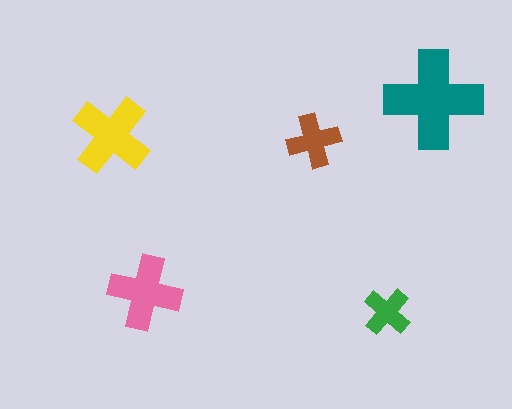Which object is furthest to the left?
The yellow cross is leftmost.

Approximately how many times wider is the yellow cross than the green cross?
About 1.5 times wider.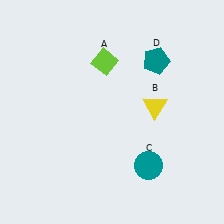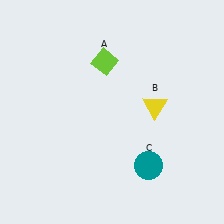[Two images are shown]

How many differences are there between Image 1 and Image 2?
There is 1 difference between the two images.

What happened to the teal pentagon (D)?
The teal pentagon (D) was removed in Image 2. It was in the top-right area of Image 1.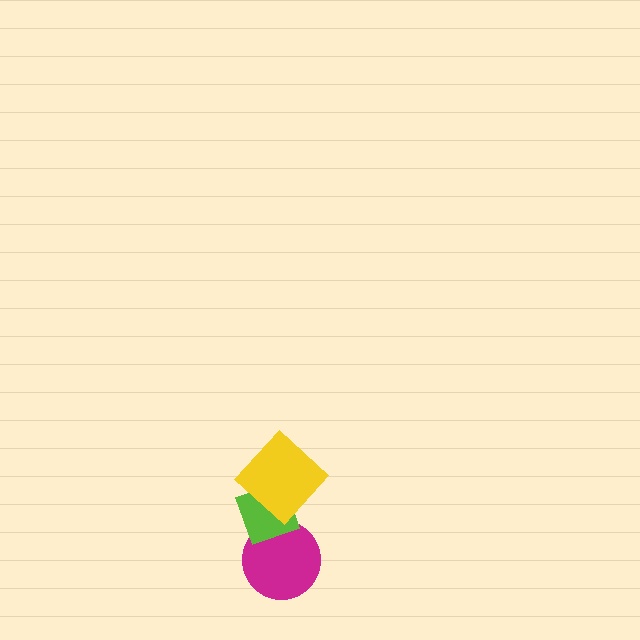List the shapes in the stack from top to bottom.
From top to bottom: the yellow diamond, the lime diamond, the magenta circle.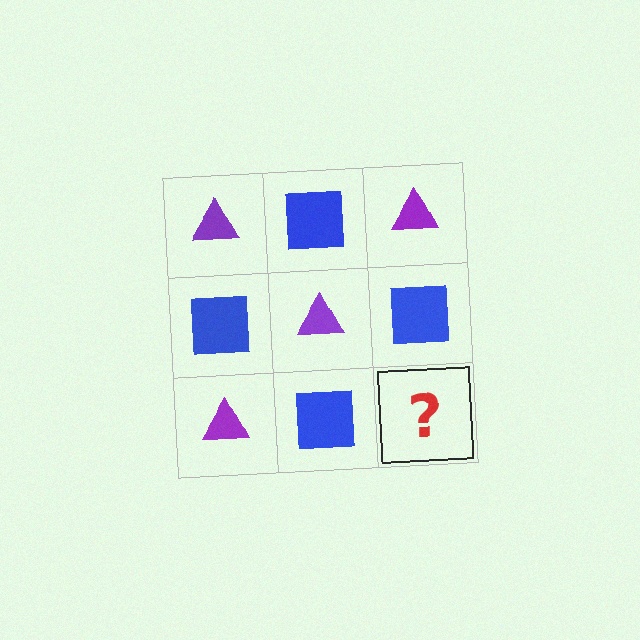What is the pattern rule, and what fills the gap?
The rule is that it alternates purple triangle and blue square in a checkerboard pattern. The gap should be filled with a purple triangle.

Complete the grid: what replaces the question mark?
The question mark should be replaced with a purple triangle.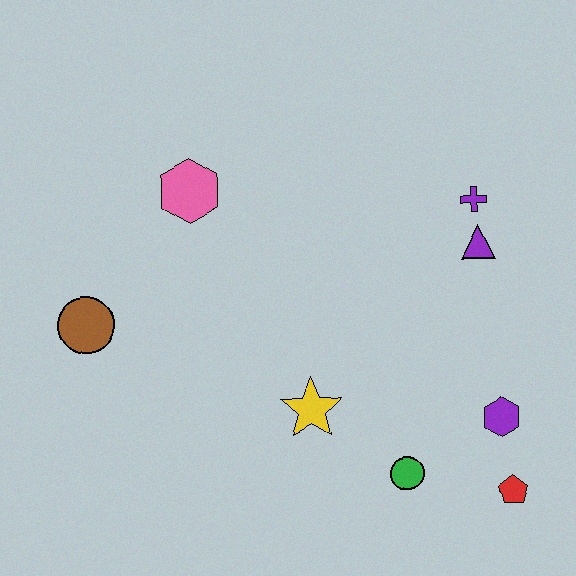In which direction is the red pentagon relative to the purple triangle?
The red pentagon is below the purple triangle.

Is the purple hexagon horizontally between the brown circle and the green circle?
No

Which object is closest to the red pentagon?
The purple hexagon is closest to the red pentagon.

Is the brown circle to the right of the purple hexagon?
No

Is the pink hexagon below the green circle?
No